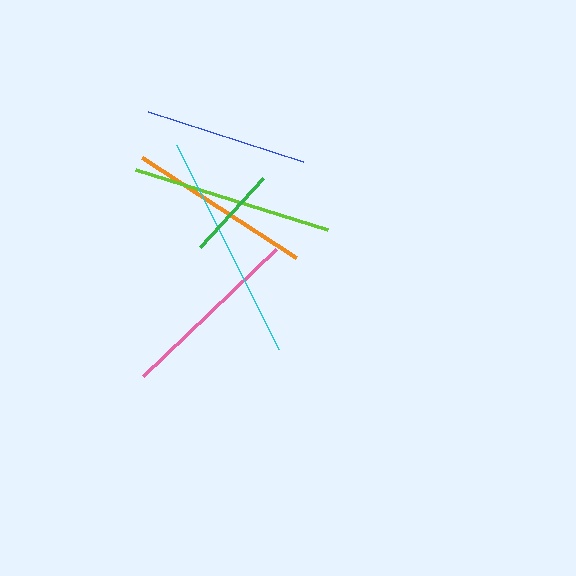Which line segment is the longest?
The cyan line is the longest at approximately 227 pixels.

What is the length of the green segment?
The green segment is approximately 93 pixels long.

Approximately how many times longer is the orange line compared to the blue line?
The orange line is approximately 1.1 times the length of the blue line.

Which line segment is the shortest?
The green line is the shortest at approximately 93 pixels.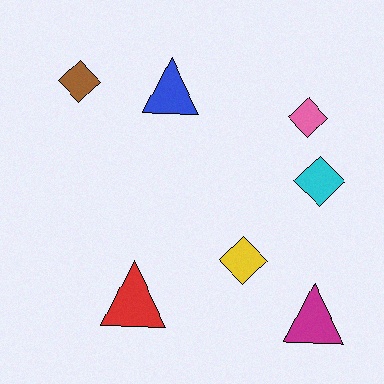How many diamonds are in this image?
There are 4 diamonds.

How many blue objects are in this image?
There is 1 blue object.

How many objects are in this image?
There are 7 objects.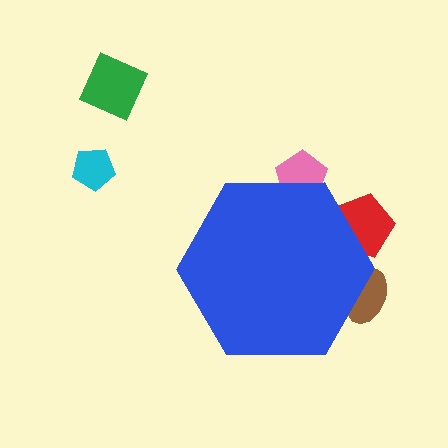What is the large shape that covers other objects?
A blue hexagon.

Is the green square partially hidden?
No, the green square is fully visible.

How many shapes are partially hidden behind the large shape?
3 shapes are partially hidden.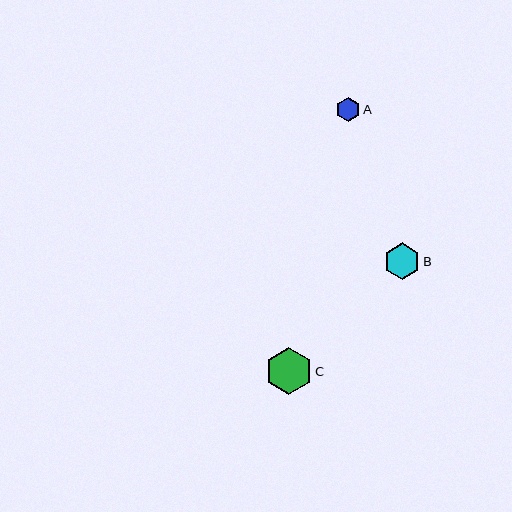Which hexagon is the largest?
Hexagon C is the largest with a size of approximately 47 pixels.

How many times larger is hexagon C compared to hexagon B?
Hexagon C is approximately 1.3 times the size of hexagon B.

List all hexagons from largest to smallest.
From largest to smallest: C, B, A.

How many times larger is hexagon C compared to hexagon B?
Hexagon C is approximately 1.3 times the size of hexagon B.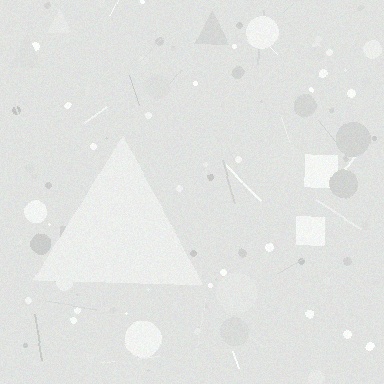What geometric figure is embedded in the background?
A triangle is embedded in the background.